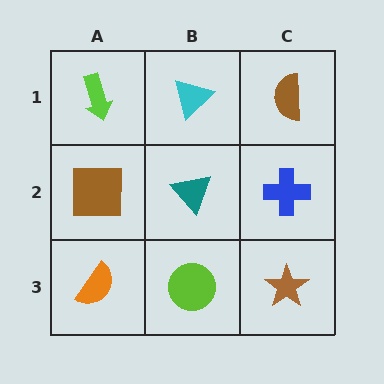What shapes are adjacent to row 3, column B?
A teal triangle (row 2, column B), an orange semicircle (row 3, column A), a brown star (row 3, column C).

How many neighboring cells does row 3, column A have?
2.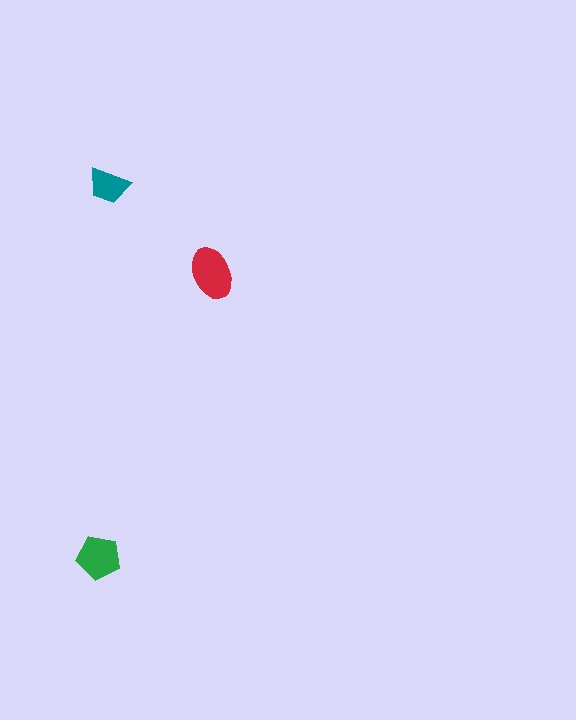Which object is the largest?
The red ellipse.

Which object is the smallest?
The teal trapezoid.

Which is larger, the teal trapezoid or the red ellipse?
The red ellipse.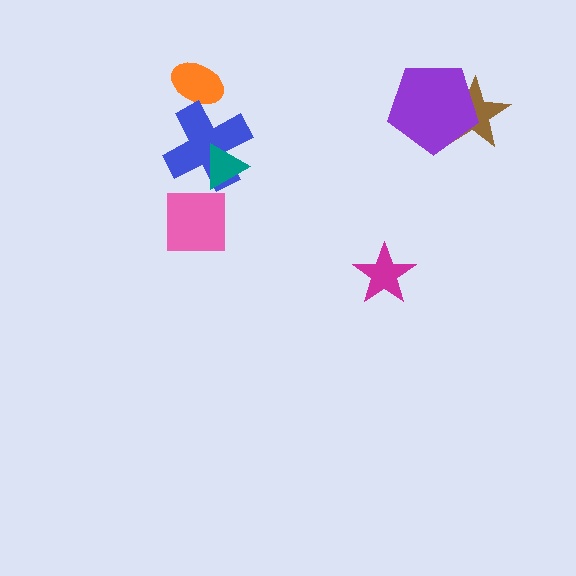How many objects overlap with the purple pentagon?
1 object overlaps with the purple pentagon.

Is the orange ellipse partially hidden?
Yes, it is partially covered by another shape.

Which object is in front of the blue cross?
The teal triangle is in front of the blue cross.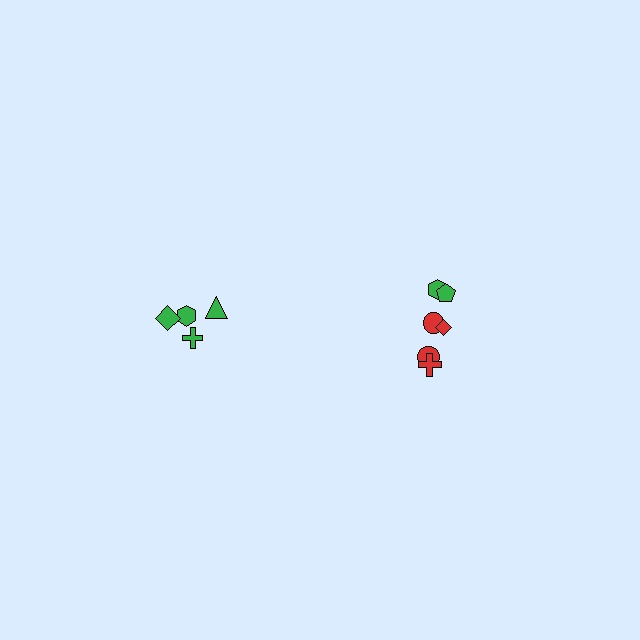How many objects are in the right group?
There are 6 objects.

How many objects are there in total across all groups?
There are 10 objects.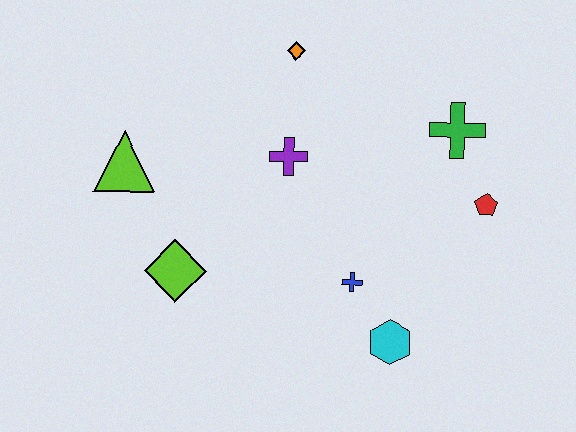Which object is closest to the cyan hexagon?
The blue cross is closest to the cyan hexagon.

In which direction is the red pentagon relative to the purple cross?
The red pentagon is to the right of the purple cross.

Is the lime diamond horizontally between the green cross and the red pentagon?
No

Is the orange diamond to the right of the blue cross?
No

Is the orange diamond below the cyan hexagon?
No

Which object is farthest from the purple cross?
The cyan hexagon is farthest from the purple cross.